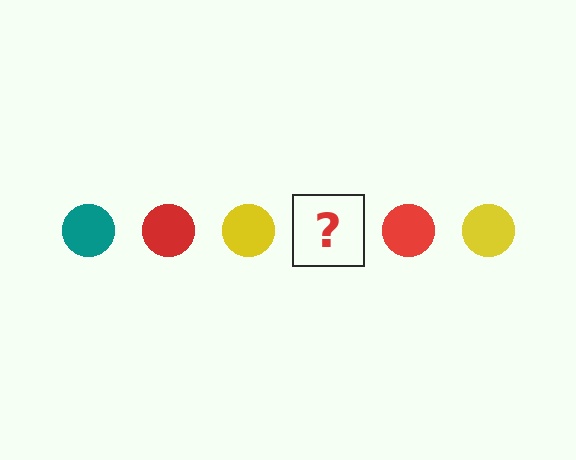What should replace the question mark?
The question mark should be replaced with a teal circle.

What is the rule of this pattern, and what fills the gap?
The rule is that the pattern cycles through teal, red, yellow circles. The gap should be filled with a teal circle.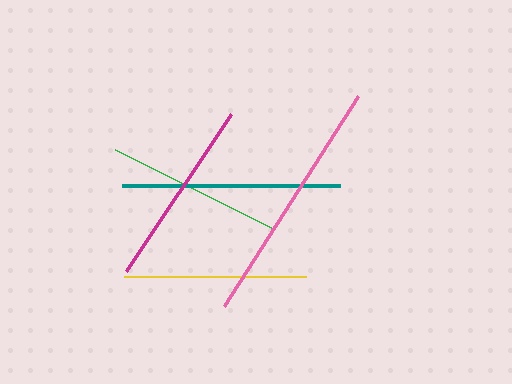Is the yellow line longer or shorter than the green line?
The yellow line is longer than the green line.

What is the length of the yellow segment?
The yellow segment is approximately 182 pixels long.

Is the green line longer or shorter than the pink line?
The pink line is longer than the green line.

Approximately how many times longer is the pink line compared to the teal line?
The pink line is approximately 1.1 times the length of the teal line.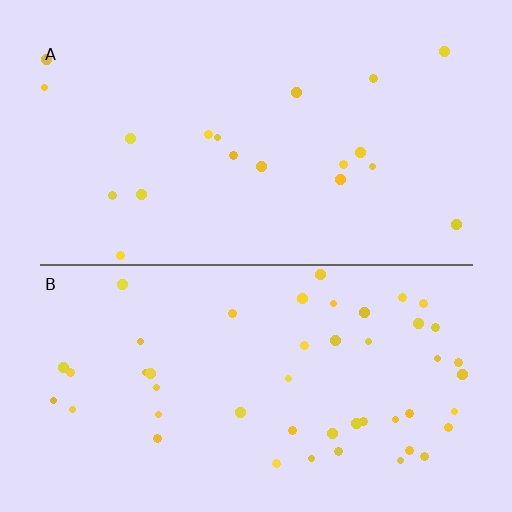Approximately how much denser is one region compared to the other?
Approximately 2.6× — region B over region A.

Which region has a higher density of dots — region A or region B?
B (the bottom).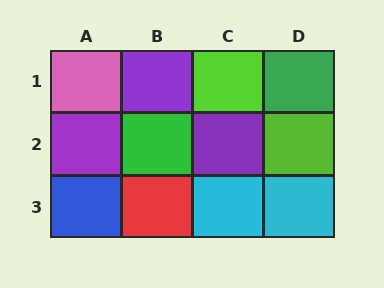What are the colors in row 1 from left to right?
Pink, purple, lime, green.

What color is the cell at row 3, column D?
Cyan.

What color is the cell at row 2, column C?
Purple.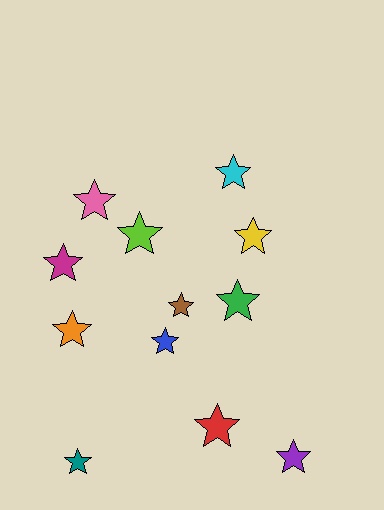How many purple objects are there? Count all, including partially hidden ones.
There is 1 purple object.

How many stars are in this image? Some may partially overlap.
There are 12 stars.